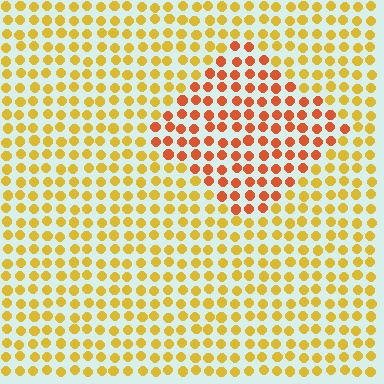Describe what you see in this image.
The image is filled with small yellow elements in a uniform arrangement. A diamond-shaped region is visible where the elements are tinted to a slightly different hue, forming a subtle color boundary.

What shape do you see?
I see a diamond.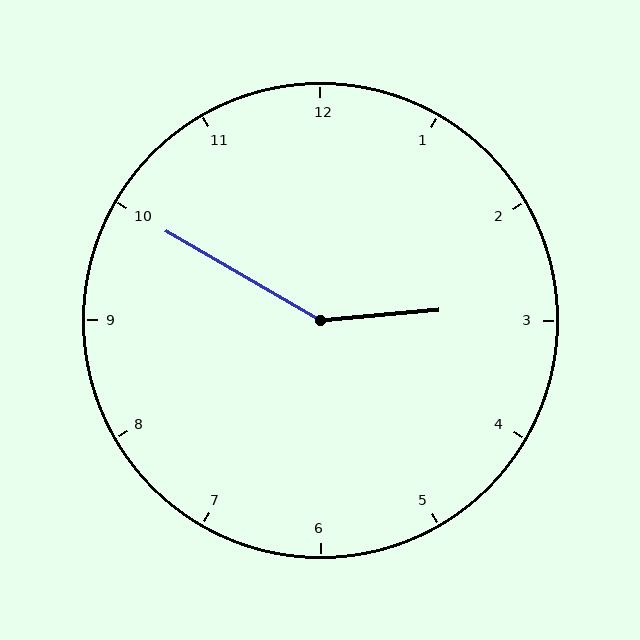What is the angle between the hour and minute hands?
Approximately 145 degrees.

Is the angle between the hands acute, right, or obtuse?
It is obtuse.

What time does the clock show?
2:50.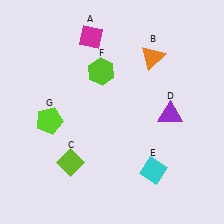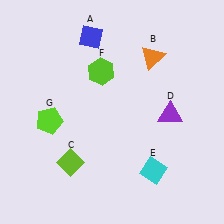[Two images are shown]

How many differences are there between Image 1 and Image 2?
There is 1 difference between the two images.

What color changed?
The diamond (A) changed from magenta in Image 1 to blue in Image 2.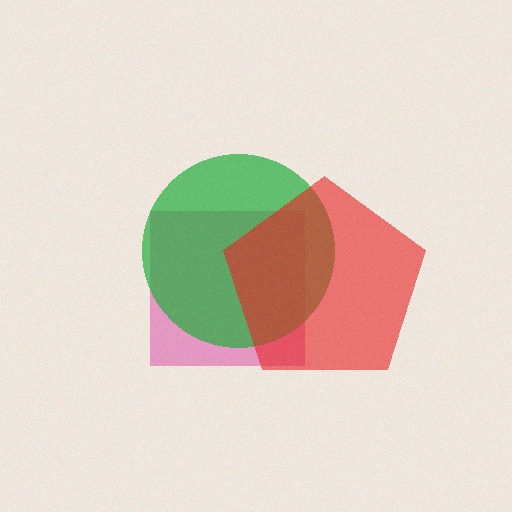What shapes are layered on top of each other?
The layered shapes are: a pink square, a green circle, a red pentagon.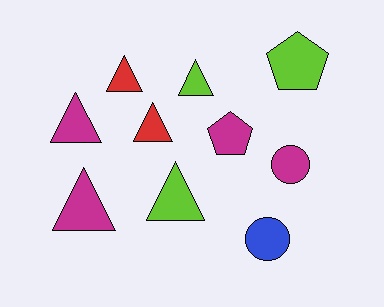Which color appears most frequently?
Magenta, with 4 objects.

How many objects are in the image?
There are 10 objects.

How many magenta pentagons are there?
There is 1 magenta pentagon.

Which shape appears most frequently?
Triangle, with 6 objects.